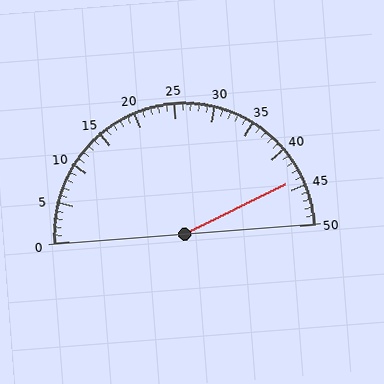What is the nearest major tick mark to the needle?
The nearest major tick mark is 45.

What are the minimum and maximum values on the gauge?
The gauge ranges from 0 to 50.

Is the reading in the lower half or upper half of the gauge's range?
The reading is in the upper half of the range (0 to 50).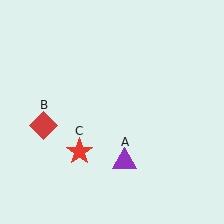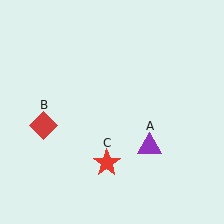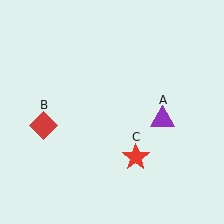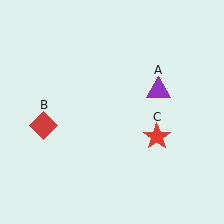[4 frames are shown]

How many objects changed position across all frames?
2 objects changed position: purple triangle (object A), red star (object C).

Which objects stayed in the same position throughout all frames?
Red diamond (object B) remained stationary.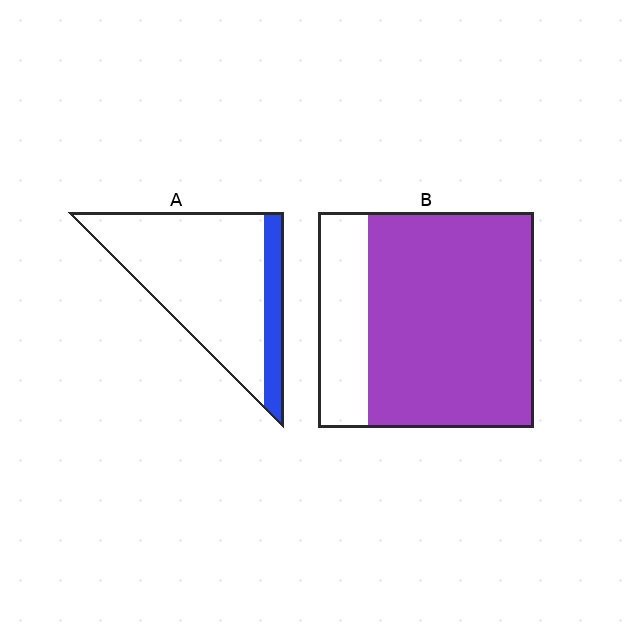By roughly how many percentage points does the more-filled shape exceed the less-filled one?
By roughly 60 percentage points (B over A).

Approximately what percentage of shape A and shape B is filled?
A is approximately 20% and B is approximately 75%.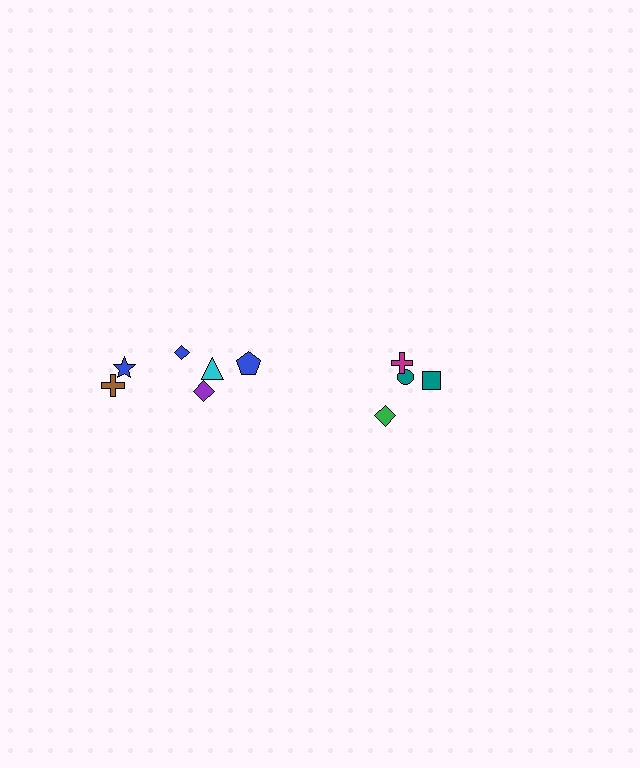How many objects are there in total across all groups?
There are 10 objects.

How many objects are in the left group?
There are 6 objects.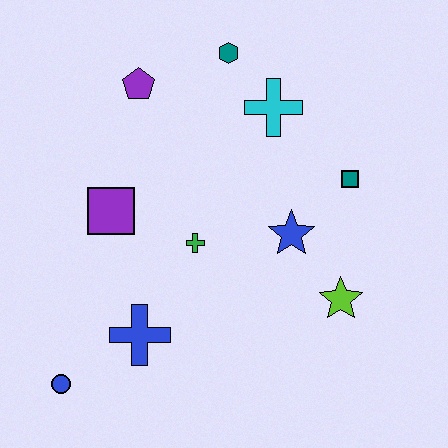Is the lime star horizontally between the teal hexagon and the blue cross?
No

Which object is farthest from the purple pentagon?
The blue circle is farthest from the purple pentagon.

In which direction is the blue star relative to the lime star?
The blue star is above the lime star.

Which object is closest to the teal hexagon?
The cyan cross is closest to the teal hexagon.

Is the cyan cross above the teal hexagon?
No